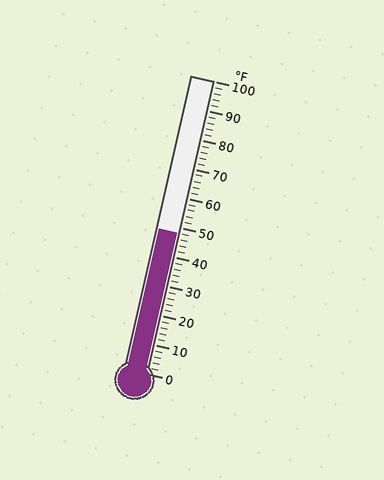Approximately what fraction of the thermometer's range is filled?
The thermometer is filled to approximately 50% of its range.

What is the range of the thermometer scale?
The thermometer scale ranges from 0°F to 100°F.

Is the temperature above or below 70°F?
The temperature is below 70°F.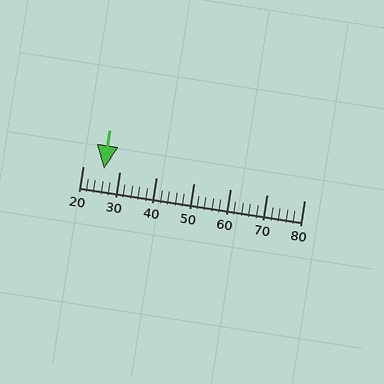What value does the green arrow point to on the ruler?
The green arrow points to approximately 26.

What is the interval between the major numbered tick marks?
The major tick marks are spaced 10 units apart.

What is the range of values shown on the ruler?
The ruler shows values from 20 to 80.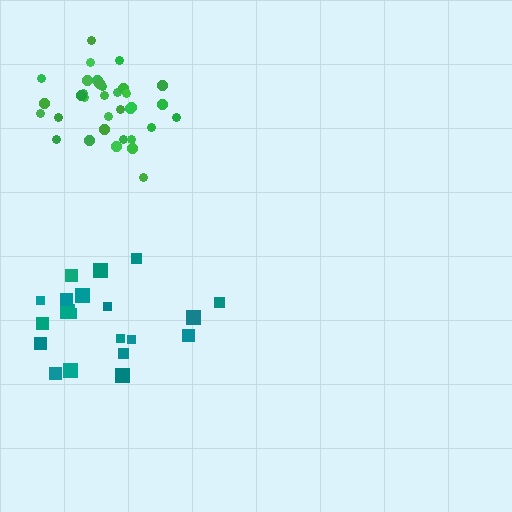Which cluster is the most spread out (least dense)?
Teal.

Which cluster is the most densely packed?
Green.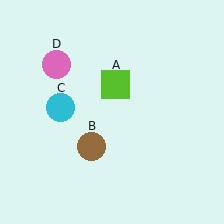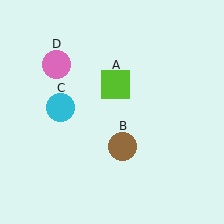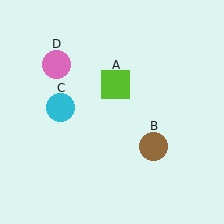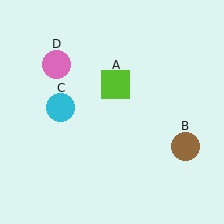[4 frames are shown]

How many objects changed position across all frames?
1 object changed position: brown circle (object B).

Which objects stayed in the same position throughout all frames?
Lime square (object A) and cyan circle (object C) and pink circle (object D) remained stationary.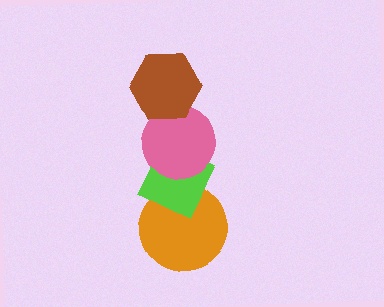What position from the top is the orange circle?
The orange circle is 4th from the top.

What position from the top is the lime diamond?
The lime diamond is 3rd from the top.